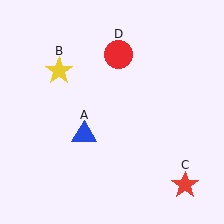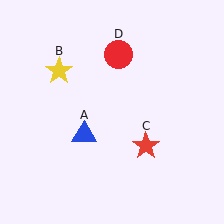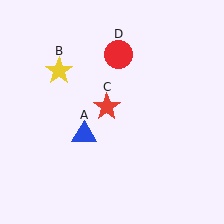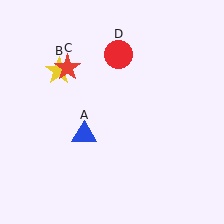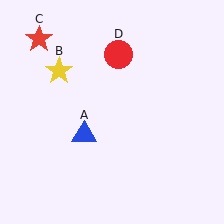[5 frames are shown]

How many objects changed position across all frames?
1 object changed position: red star (object C).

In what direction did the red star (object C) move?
The red star (object C) moved up and to the left.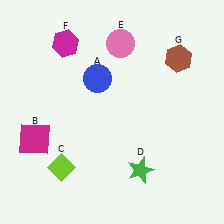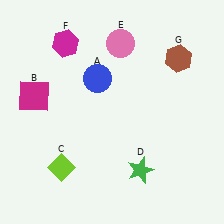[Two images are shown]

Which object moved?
The magenta square (B) moved up.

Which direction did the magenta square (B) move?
The magenta square (B) moved up.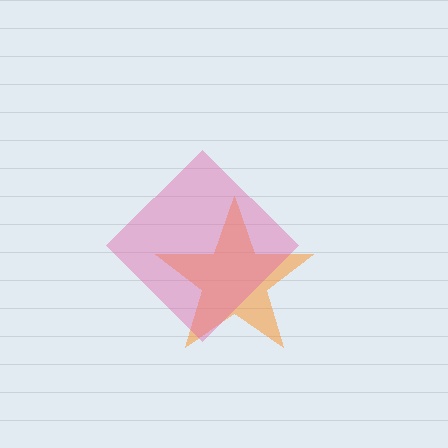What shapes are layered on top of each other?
The layered shapes are: an orange star, a pink diamond.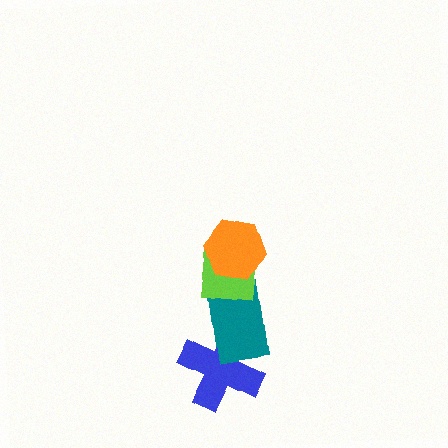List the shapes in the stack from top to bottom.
From top to bottom: the orange hexagon, the lime square, the teal rectangle, the blue cross.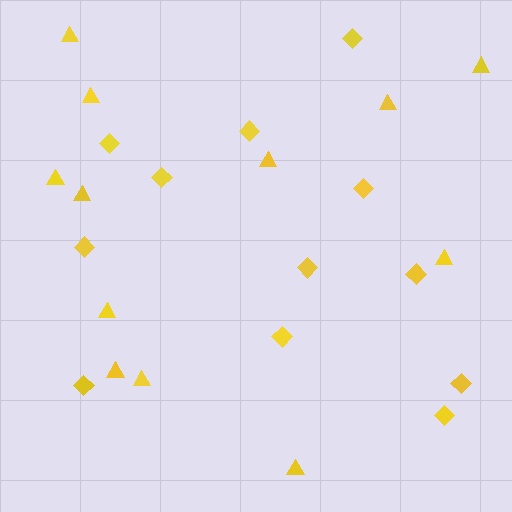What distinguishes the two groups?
There are 2 groups: one group of diamonds (12) and one group of triangles (12).